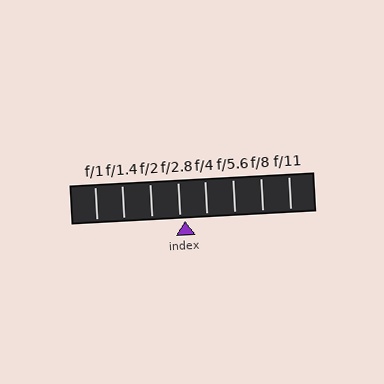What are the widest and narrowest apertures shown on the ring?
The widest aperture shown is f/1 and the narrowest is f/11.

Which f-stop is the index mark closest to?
The index mark is closest to f/2.8.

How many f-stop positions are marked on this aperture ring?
There are 8 f-stop positions marked.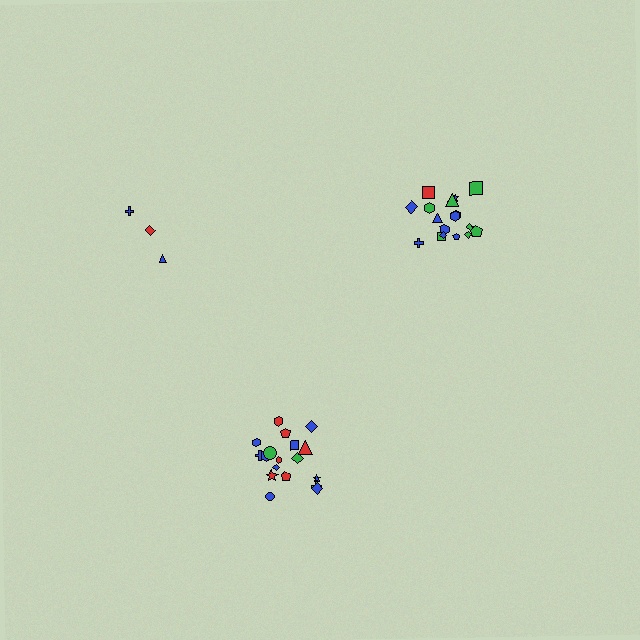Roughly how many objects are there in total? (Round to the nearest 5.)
Roughly 40 objects in total.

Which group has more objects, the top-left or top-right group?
The top-right group.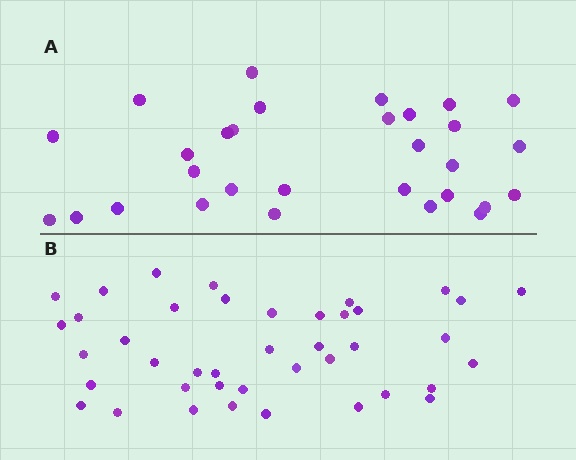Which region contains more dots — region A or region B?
Region B (the bottom region) has more dots.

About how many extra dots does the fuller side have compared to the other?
Region B has roughly 12 or so more dots than region A.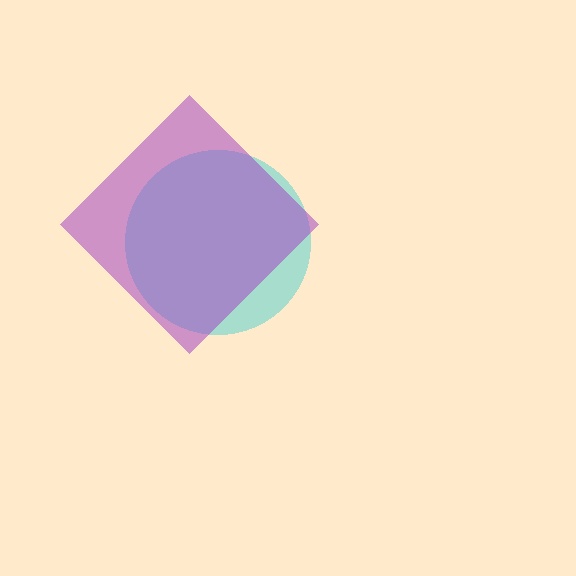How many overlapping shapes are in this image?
There are 2 overlapping shapes in the image.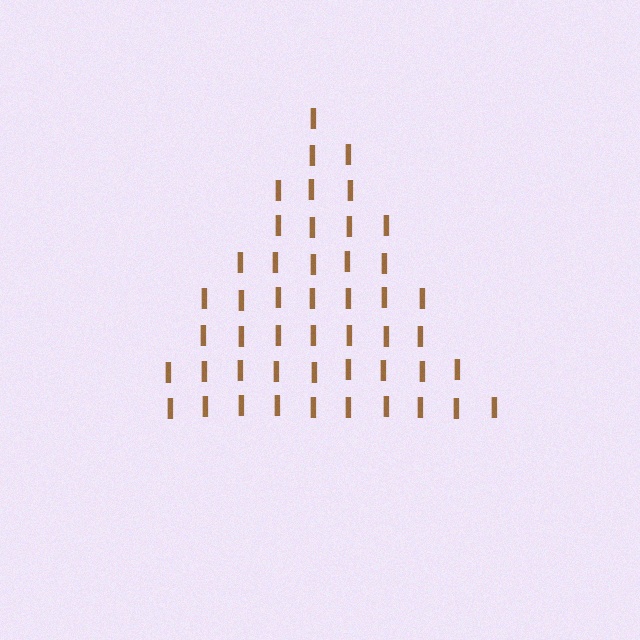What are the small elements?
The small elements are letter I's.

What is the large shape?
The large shape is a triangle.